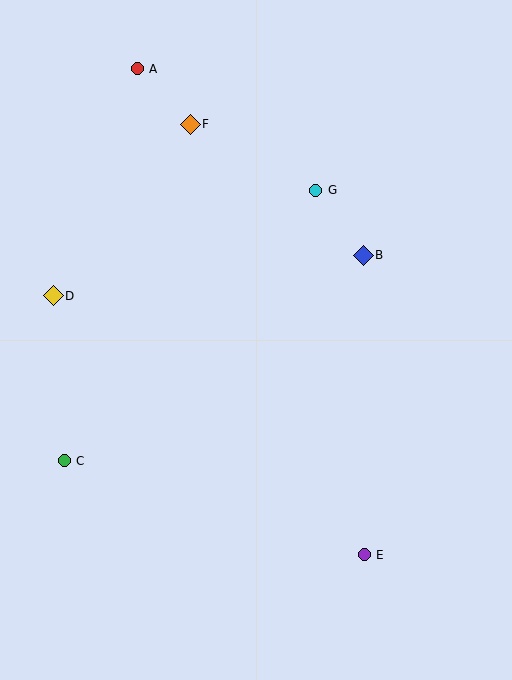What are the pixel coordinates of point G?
Point G is at (316, 190).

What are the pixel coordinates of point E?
Point E is at (364, 555).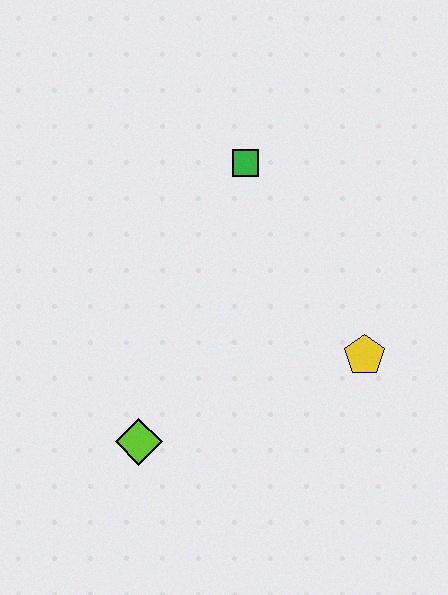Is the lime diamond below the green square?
Yes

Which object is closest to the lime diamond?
The yellow pentagon is closest to the lime diamond.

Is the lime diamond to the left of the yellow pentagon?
Yes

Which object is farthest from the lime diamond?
The green square is farthest from the lime diamond.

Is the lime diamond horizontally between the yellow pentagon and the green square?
No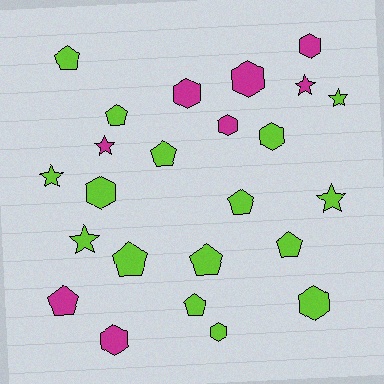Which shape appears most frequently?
Hexagon, with 9 objects.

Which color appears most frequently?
Lime, with 16 objects.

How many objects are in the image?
There are 24 objects.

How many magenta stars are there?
There are 2 magenta stars.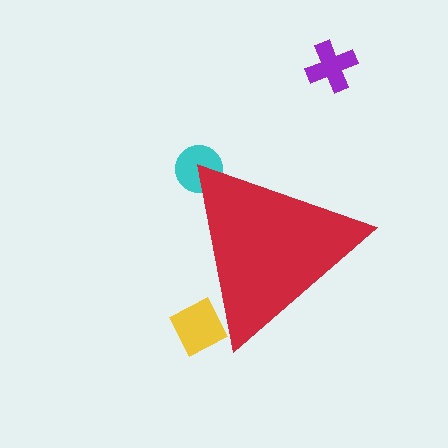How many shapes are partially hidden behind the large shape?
2 shapes are partially hidden.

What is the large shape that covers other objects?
A red triangle.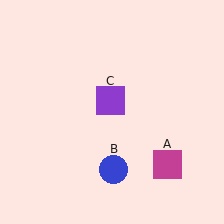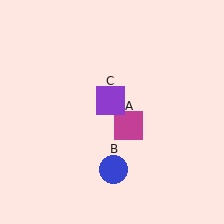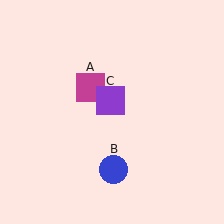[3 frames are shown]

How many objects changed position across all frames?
1 object changed position: magenta square (object A).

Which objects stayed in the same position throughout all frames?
Blue circle (object B) and purple square (object C) remained stationary.